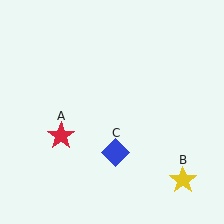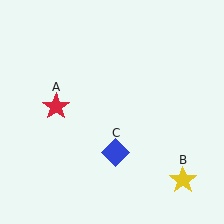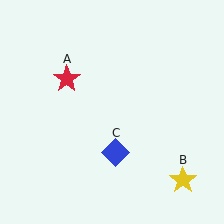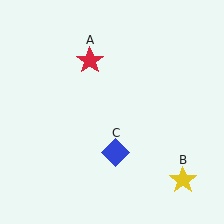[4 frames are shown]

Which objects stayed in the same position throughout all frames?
Yellow star (object B) and blue diamond (object C) remained stationary.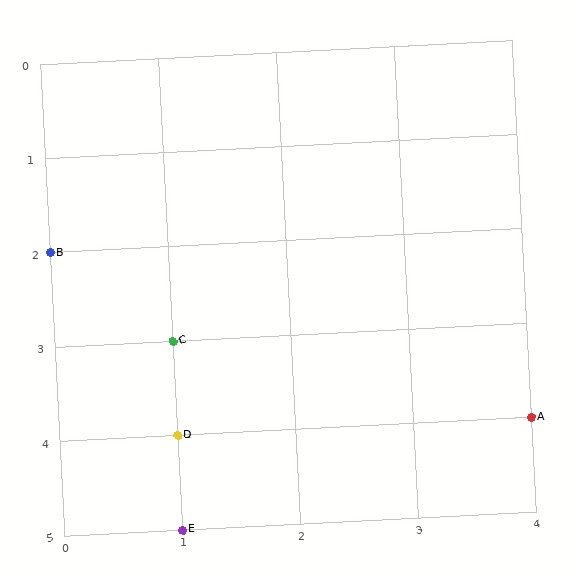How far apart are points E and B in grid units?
Points E and B are 1 column and 3 rows apart (about 3.2 grid units diagonally).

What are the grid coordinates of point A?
Point A is at grid coordinates (4, 4).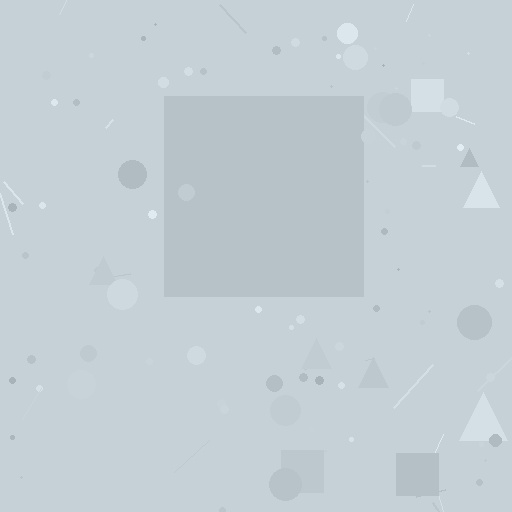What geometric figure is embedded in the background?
A square is embedded in the background.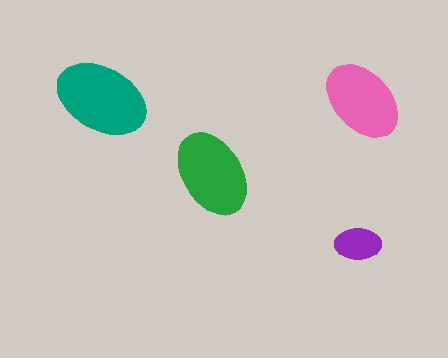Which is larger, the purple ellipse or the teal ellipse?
The teal one.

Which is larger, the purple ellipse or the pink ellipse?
The pink one.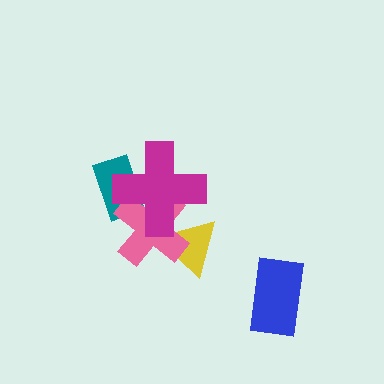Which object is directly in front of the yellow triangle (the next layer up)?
The pink cross is directly in front of the yellow triangle.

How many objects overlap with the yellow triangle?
2 objects overlap with the yellow triangle.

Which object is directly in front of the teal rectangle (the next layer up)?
The pink cross is directly in front of the teal rectangle.